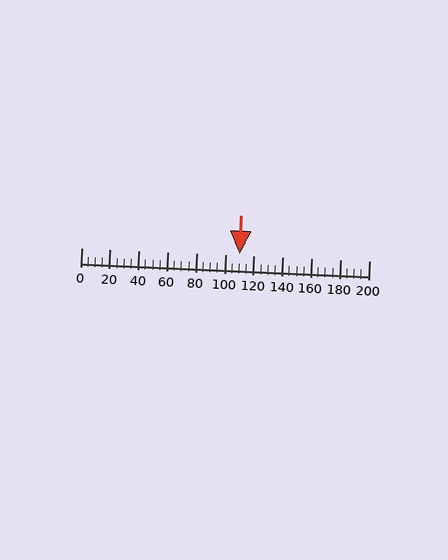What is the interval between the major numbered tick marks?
The major tick marks are spaced 20 units apart.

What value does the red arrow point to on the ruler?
The red arrow points to approximately 110.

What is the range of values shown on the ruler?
The ruler shows values from 0 to 200.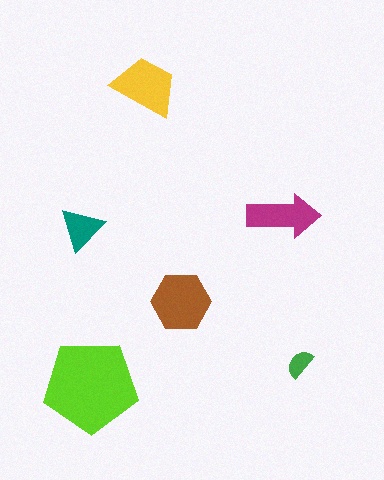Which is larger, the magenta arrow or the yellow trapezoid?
The yellow trapezoid.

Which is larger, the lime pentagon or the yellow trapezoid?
The lime pentagon.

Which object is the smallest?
The green semicircle.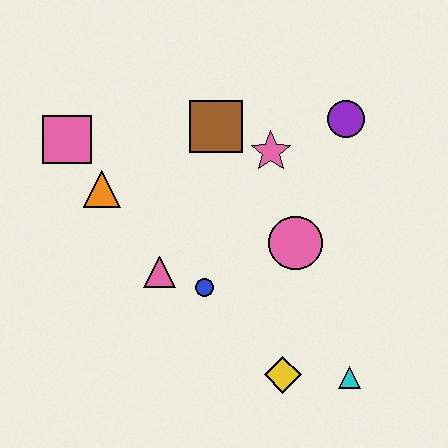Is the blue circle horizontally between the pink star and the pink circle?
No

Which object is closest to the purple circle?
The pink star is closest to the purple circle.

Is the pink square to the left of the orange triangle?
Yes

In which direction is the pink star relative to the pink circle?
The pink star is above the pink circle.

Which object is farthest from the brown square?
The cyan triangle is farthest from the brown square.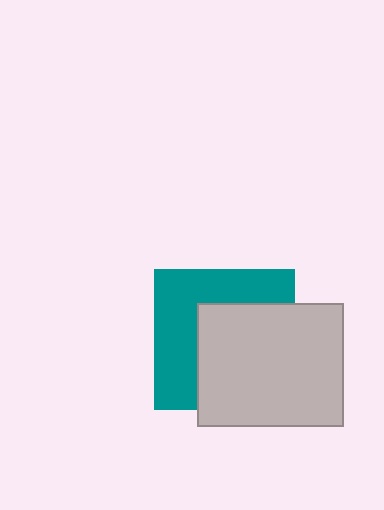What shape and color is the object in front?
The object in front is a light gray rectangle.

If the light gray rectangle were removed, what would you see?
You would see the complete teal square.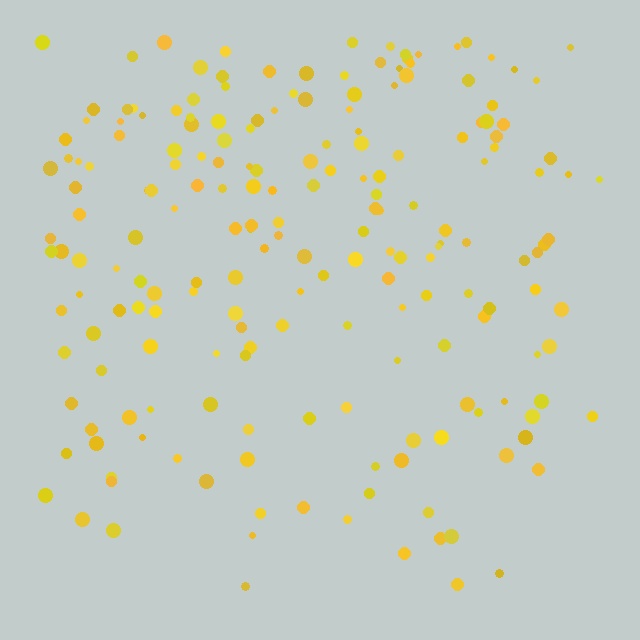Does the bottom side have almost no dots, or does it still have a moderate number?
Still a moderate number, just noticeably fewer than the top.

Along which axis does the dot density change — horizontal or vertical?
Vertical.